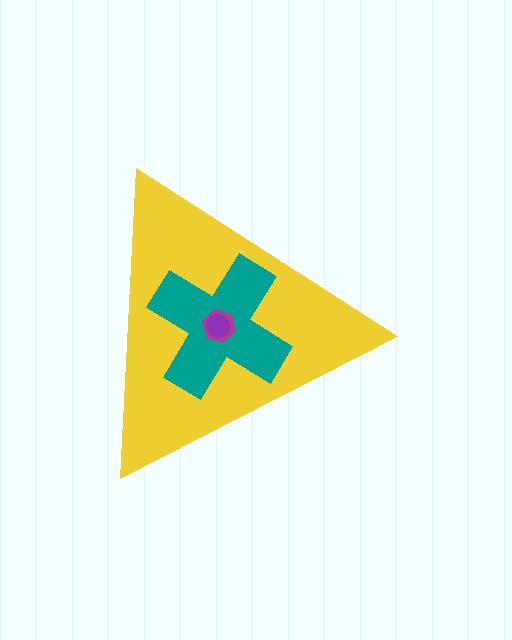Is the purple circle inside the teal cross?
Yes.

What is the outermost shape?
The yellow triangle.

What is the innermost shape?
The purple circle.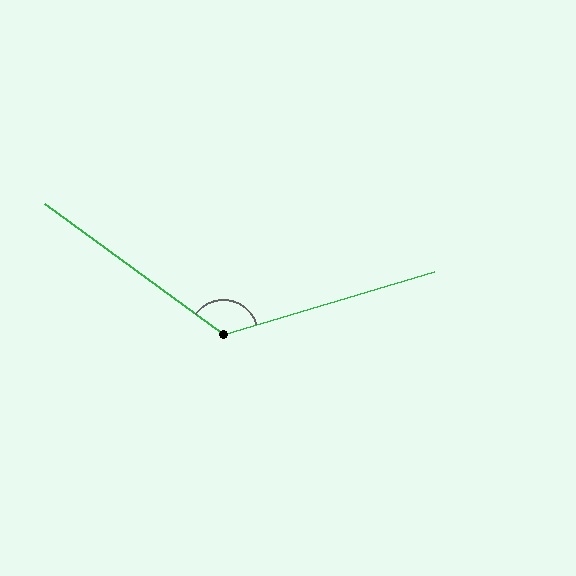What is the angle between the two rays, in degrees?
Approximately 127 degrees.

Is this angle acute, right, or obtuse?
It is obtuse.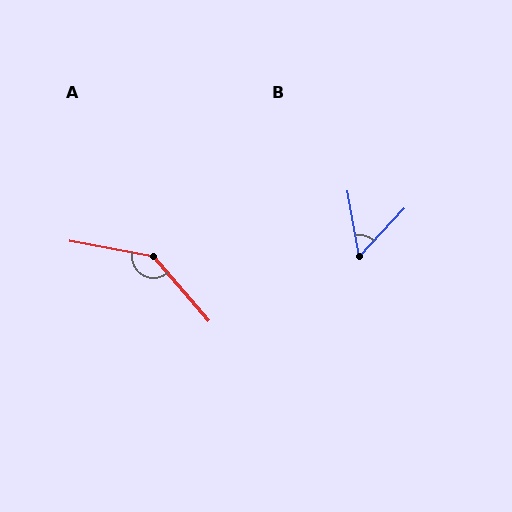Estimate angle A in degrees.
Approximately 142 degrees.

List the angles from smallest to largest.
B (53°), A (142°).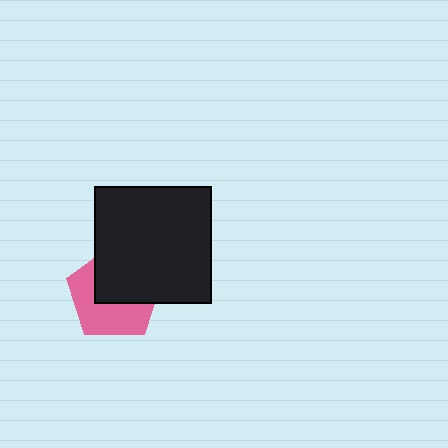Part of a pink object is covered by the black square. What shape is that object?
It is a pentagon.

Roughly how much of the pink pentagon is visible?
About half of it is visible (roughly 50%).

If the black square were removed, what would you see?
You would see the complete pink pentagon.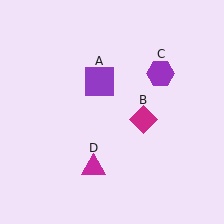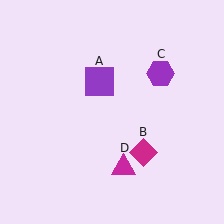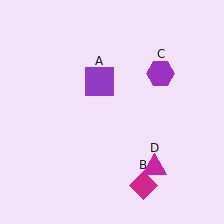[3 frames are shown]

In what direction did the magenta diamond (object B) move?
The magenta diamond (object B) moved down.